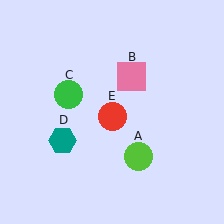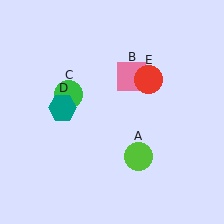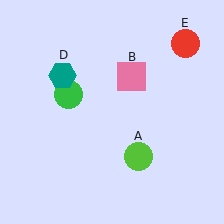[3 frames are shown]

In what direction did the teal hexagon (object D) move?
The teal hexagon (object D) moved up.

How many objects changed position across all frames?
2 objects changed position: teal hexagon (object D), red circle (object E).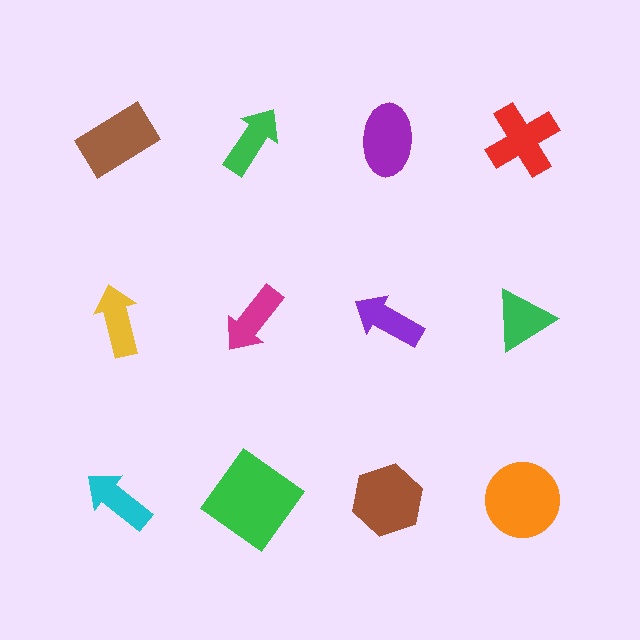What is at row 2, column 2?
A magenta arrow.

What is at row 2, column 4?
A green triangle.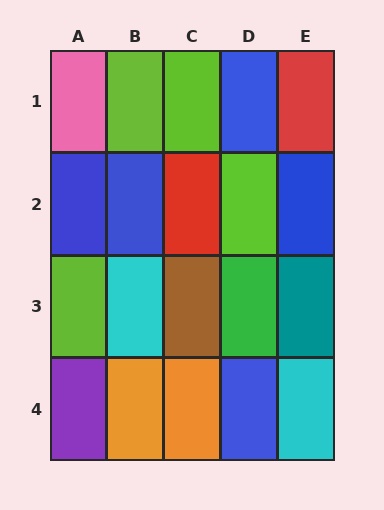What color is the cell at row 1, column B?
Lime.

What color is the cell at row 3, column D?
Green.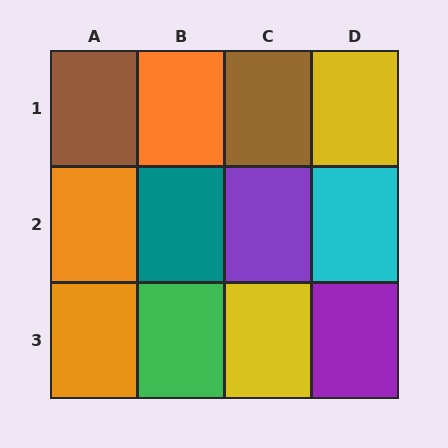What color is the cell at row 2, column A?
Orange.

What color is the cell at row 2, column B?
Teal.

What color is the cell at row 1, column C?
Brown.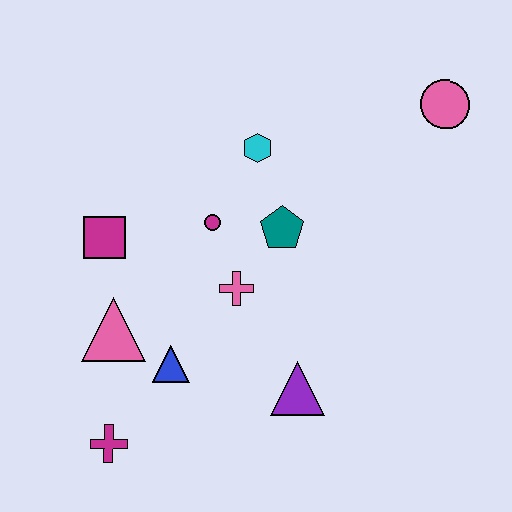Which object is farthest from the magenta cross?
The pink circle is farthest from the magenta cross.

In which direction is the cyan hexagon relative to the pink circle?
The cyan hexagon is to the left of the pink circle.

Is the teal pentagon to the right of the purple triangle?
No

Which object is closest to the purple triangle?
The pink cross is closest to the purple triangle.